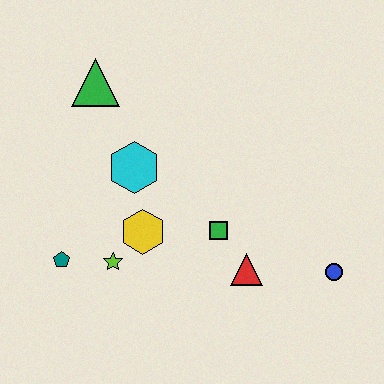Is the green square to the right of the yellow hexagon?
Yes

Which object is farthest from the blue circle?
The green triangle is farthest from the blue circle.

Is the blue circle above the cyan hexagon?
No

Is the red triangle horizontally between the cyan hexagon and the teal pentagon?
No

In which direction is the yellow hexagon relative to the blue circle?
The yellow hexagon is to the left of the blue circle.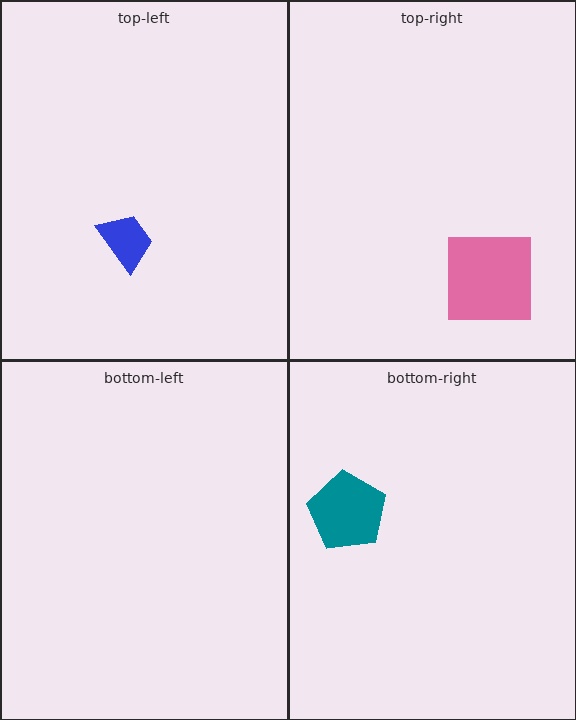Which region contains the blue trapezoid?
The top-left region.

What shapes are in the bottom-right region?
The teal pentagon.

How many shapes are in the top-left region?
1.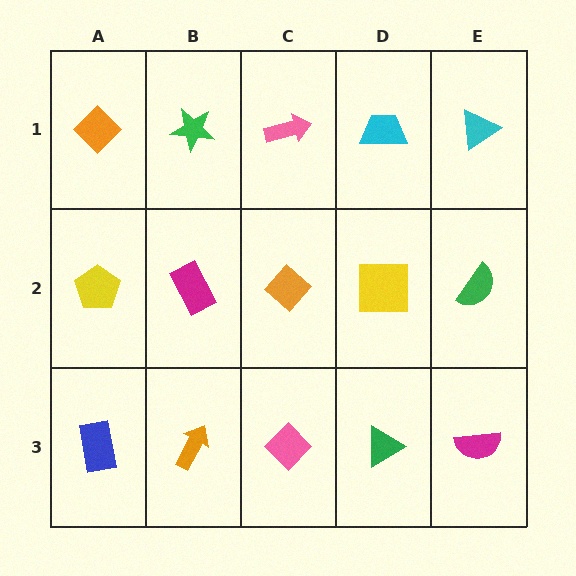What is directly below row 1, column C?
An orange diamond.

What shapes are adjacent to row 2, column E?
A cyan triangle (row 1, column E), a magenta semicircle (row 3, column E), a yellow square (row 2, column D).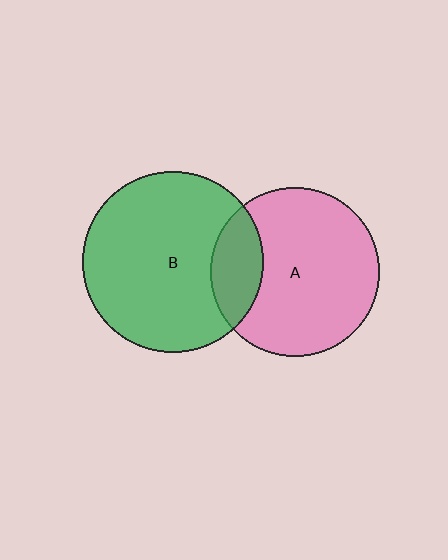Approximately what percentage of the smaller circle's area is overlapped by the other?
Approximately 20%.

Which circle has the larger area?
Circle B (green).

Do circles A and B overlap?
Yes.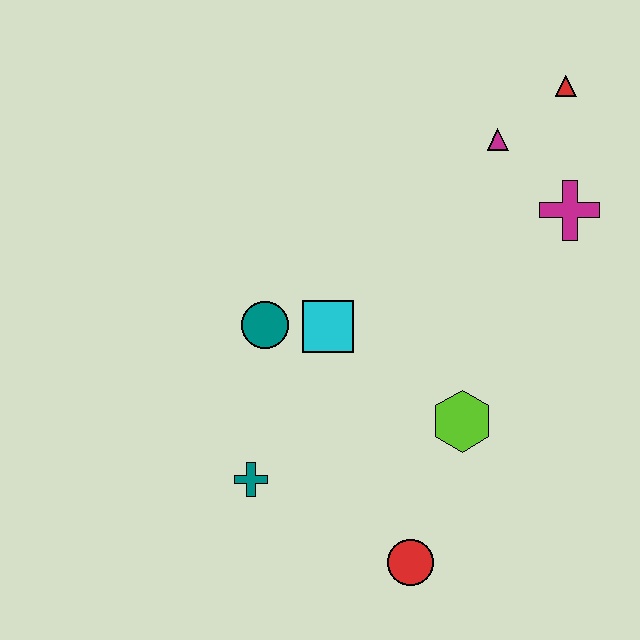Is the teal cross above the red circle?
Yes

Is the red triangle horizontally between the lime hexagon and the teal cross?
No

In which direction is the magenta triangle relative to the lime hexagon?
The magenta triangle is above the lime hexagon.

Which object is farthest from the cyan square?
The red triangle is farthest from the cyan square.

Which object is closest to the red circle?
The lime hexagon is closest to the red circle.